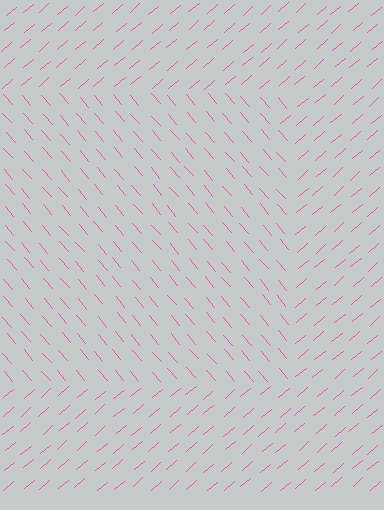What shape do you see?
I see a rectangle.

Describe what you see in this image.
The image is filled with small pink line segments. A rectangle region in the image has lines oriented differently from the surrounding lines, creating a visible texture boundary.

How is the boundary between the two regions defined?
The boundary is defined purely by a change in line orientation (approximately 90 degrees difference). All lines are the same color and thickness.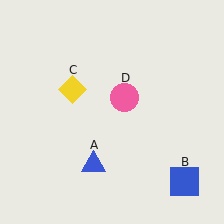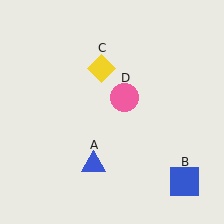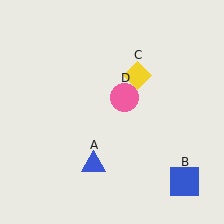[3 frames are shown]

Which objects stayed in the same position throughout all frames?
Blue triangle (object A) and blue square (object B) and pink circle (object D) remained stationary.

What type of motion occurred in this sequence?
The yellow diamond (object C) rotated clockwise around the center of the scene.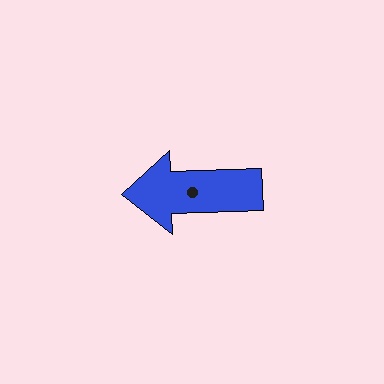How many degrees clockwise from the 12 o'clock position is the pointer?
Approximately 268 degrees.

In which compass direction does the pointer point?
West.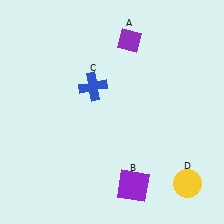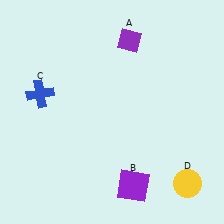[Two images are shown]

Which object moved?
The blue cross (C) moved left.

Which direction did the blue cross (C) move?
The blue cross (C) moved left.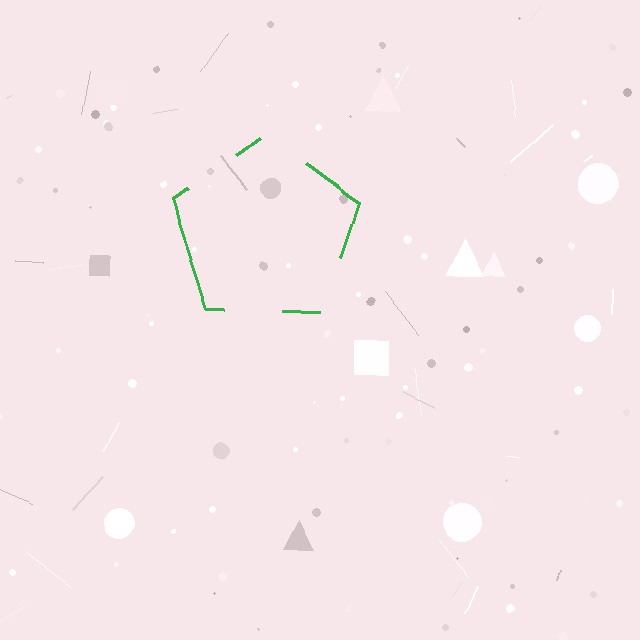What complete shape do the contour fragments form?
The contour fragments form a pentagon.